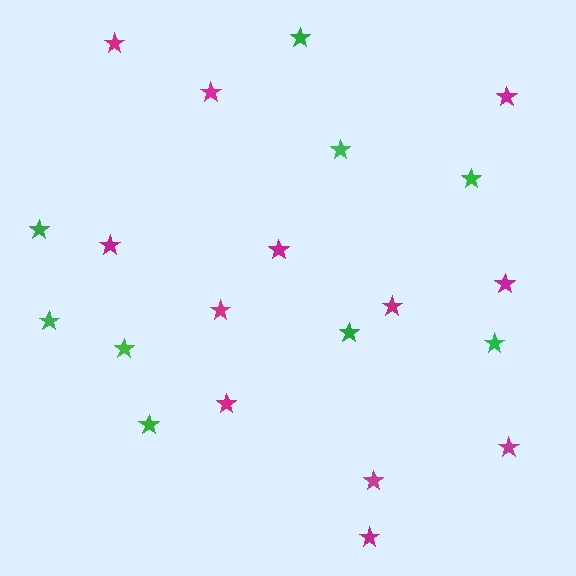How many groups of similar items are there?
There are 2 groups: one group of magenta stars (12) and one group of green stars (9).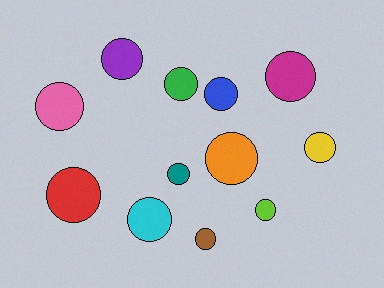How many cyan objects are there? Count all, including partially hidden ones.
There is 1 cyan object.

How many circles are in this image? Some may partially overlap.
There are 12 circles.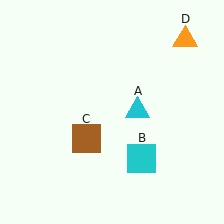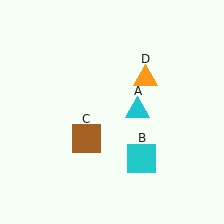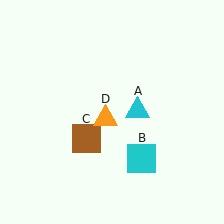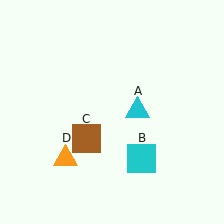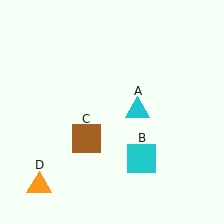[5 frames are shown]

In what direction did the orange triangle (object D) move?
The orange triangle (object D) moved down and to the left.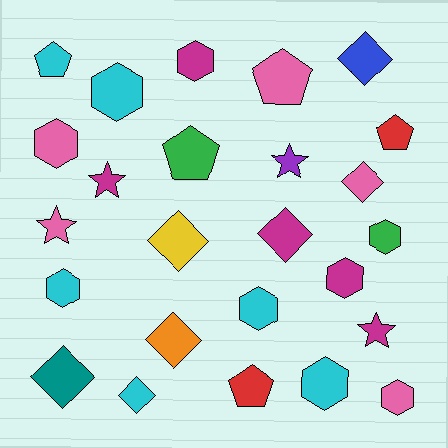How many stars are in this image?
There are 4 stars.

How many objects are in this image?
There are 25 objects.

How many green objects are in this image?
There are 2 green objects.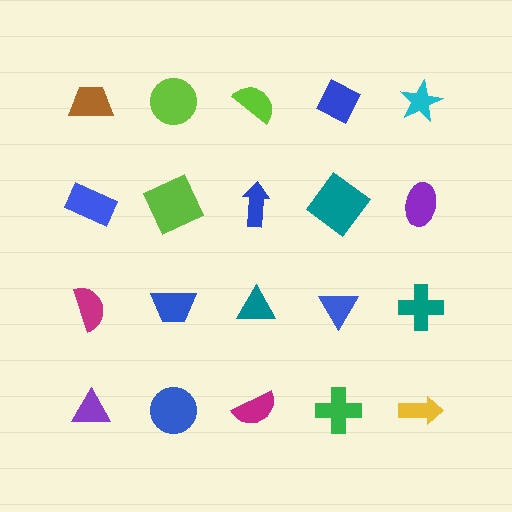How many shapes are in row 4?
5 shapes.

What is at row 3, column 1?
A magenta semicircle.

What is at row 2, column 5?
A purple ellipse.